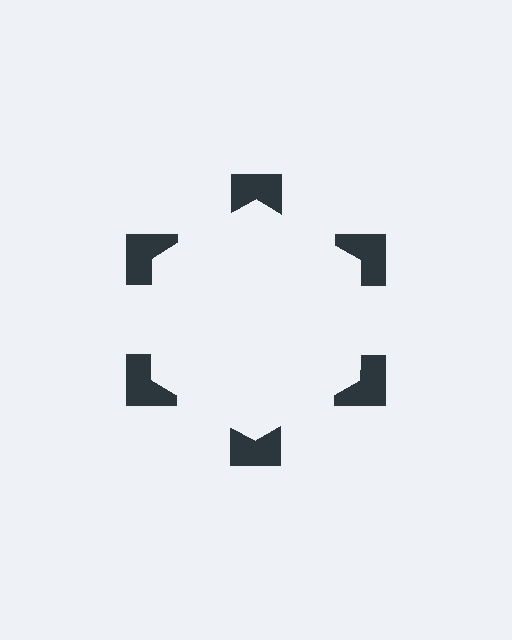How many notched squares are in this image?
There are 6 — one at each vertex of the illusory hexagon.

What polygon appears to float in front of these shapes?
An illusory hexagon — its edges are inferred from the aligned wedge cuts in the notched squares, not physically drawn.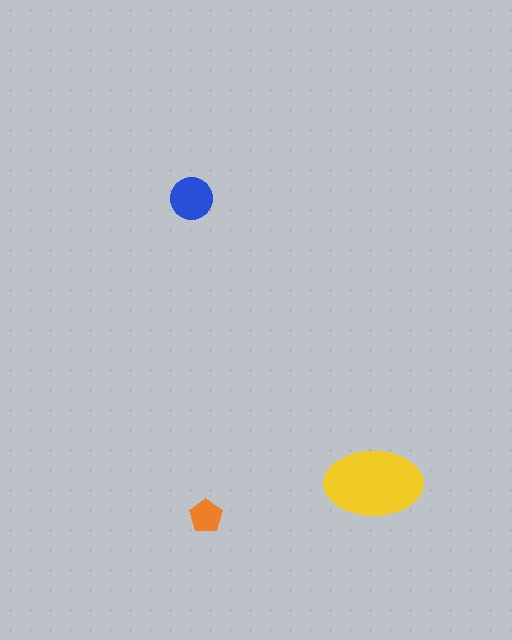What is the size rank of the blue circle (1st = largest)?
2nd.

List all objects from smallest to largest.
The orange pentagon, the blue circle, the yellow ellipse.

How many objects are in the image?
There are 3 objects in the image.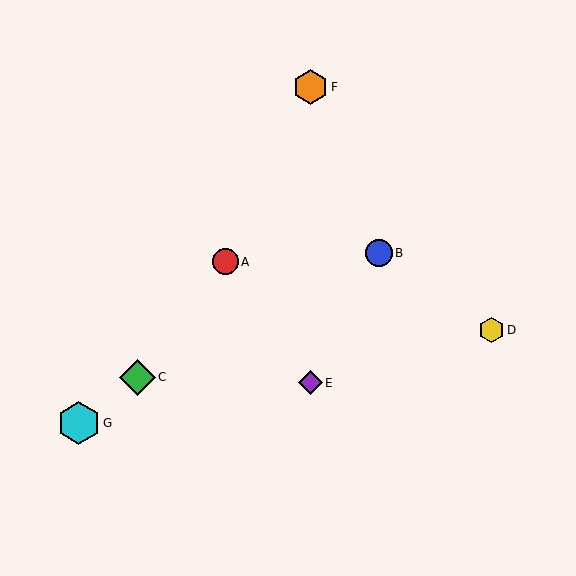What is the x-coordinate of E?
Object E is at x≈311.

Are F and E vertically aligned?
Yes, both are at x≈311.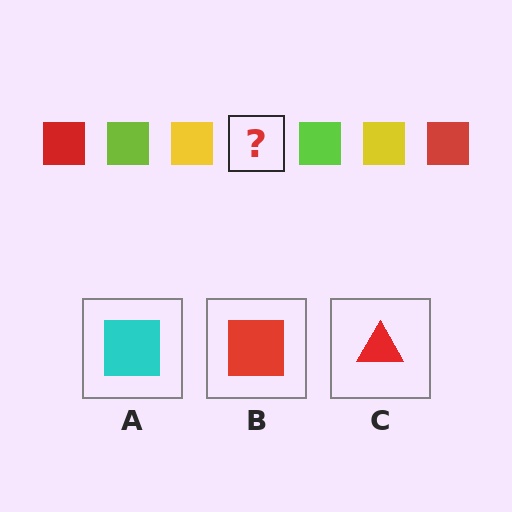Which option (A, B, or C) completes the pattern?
B.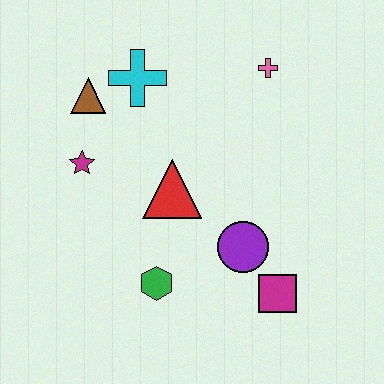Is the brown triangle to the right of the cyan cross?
No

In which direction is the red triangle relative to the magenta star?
The red triangle is to the right of the magenta star.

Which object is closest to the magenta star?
The brown triangle is closest to the magenta star.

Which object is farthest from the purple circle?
The brown triangle is farthest from the purple circle.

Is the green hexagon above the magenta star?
No